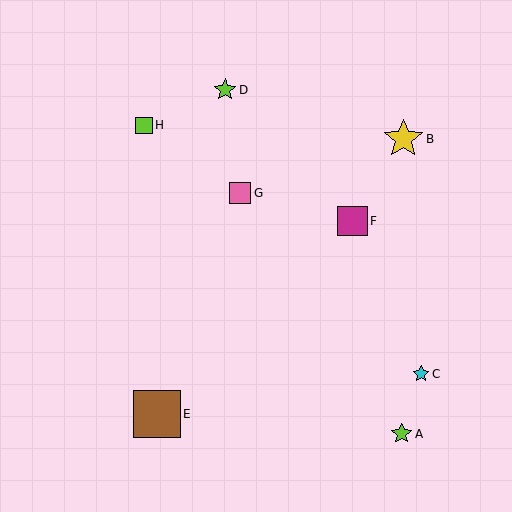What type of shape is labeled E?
Shape E is a brown square.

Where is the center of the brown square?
The center of the brown square is at (157, 414).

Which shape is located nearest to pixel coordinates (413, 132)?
The yellow star (labeled B) at (403, 139) is nearest to that location.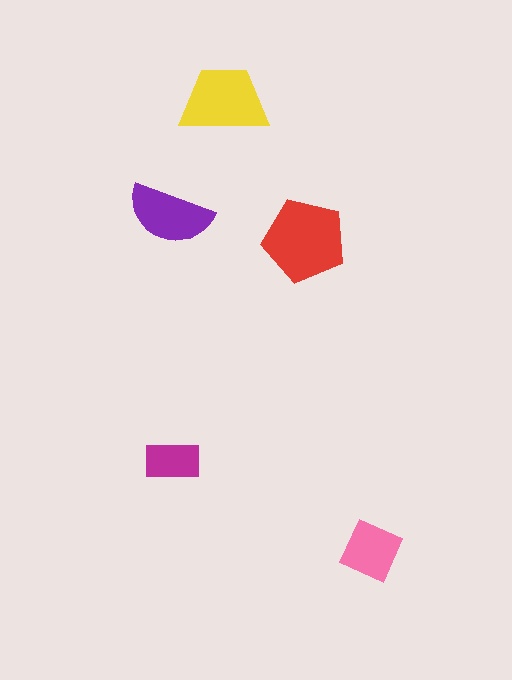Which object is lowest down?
The pink diamond is bottommost.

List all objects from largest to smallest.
The red pentagon, the yellow trapezoid, the purple semicircle, the pink diamond, the magenta rectangle.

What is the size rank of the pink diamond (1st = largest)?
4th.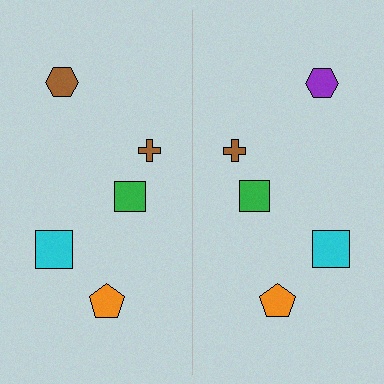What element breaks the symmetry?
The purple hexagon on the right side breaks the symmetry — its mirror counterpart is brown.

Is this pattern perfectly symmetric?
No, the pattern is not perfectly symmetric. The purple hexagon on the right side breaks the symmetry — its mirror counterpart is brown.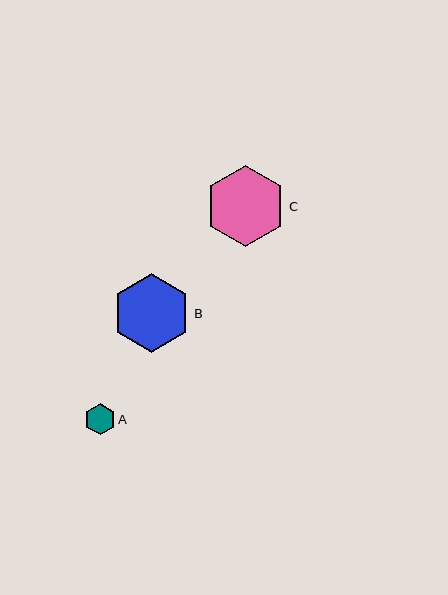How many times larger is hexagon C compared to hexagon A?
Hexagon C is approximately 2.6 times the size of hexagon A.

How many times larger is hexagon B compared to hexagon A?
Hexagon B is approximately 2.6 times the size of hexagon A.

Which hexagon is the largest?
Hexagon C is the largest with a size of approximately 81 pixels.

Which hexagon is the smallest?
Hexagon A is the smallest with a size of approximately 31 pixels.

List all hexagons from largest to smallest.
From largest to smallest: C, B, A.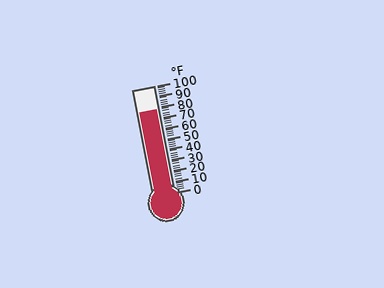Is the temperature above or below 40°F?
The temperature is above 40°F.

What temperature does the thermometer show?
The thermometer shows approximately 78°F.